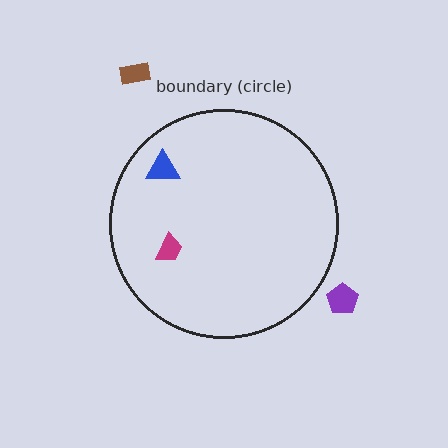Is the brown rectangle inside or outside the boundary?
Outside.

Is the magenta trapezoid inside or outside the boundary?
Inside.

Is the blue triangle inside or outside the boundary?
Inside.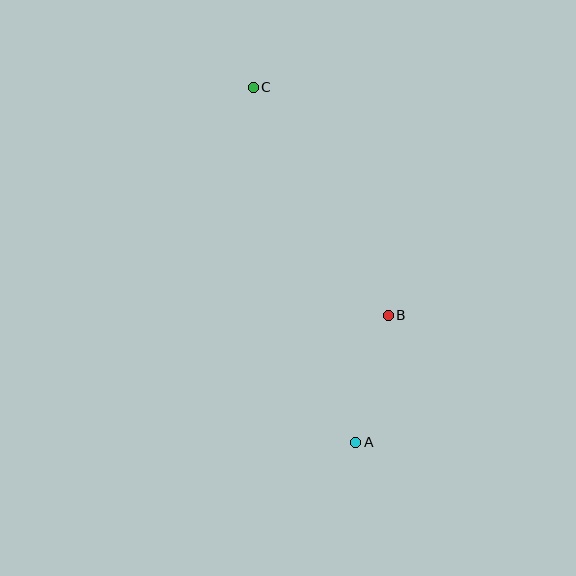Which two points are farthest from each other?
Points A and C are farthest from each other.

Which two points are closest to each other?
Points A and B are closest to each other.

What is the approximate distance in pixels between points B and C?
The distance between B and C is approximately 265 pixels.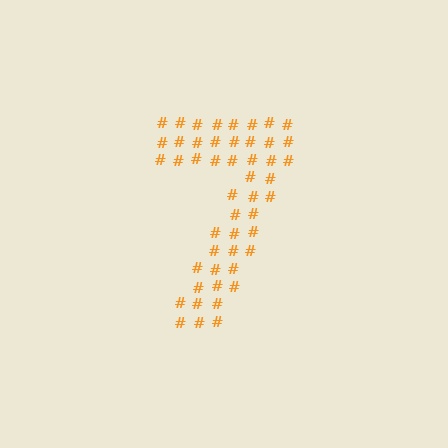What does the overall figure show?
The overall figure shows the digit 7.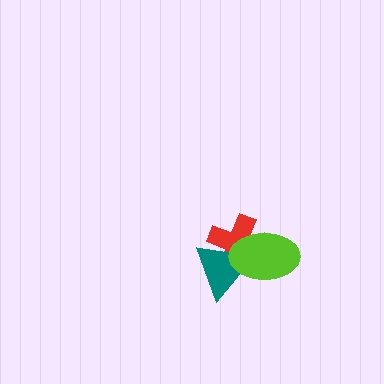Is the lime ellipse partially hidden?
No, no other shape covers it.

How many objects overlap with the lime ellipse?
2 objects overlap with the lime ellipse.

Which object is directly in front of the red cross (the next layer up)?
The teal triangle is directly in front of the red cross.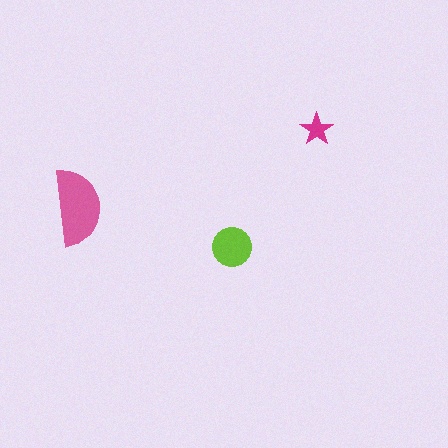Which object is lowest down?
The lime circle is bottommost.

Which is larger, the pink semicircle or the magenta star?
The pink semicircle.